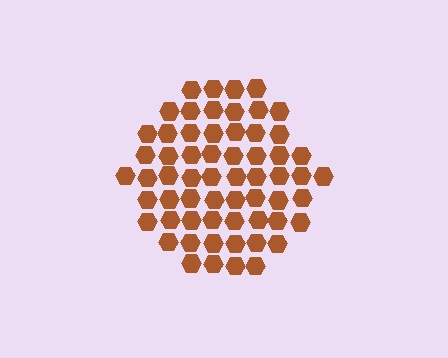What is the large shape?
The large shape is a hexagon.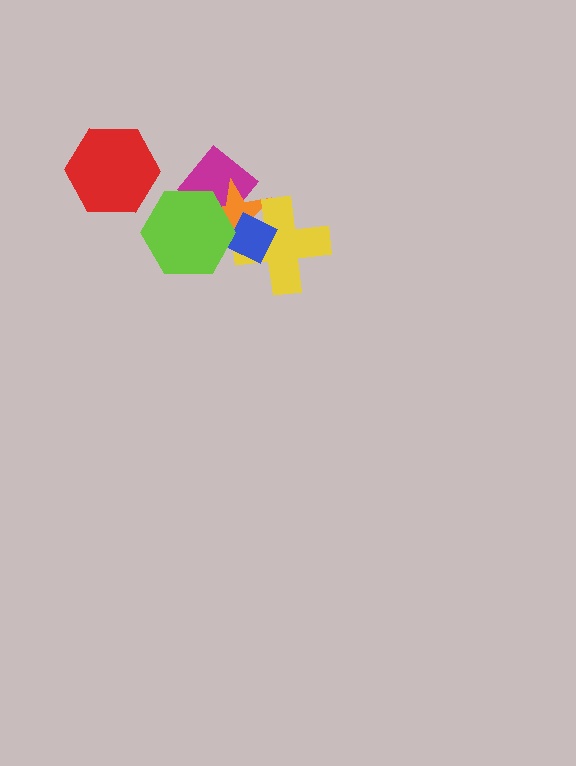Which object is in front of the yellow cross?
The blue diamond is in front of the yellow cross.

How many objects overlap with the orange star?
4 objects overlap with the orange star.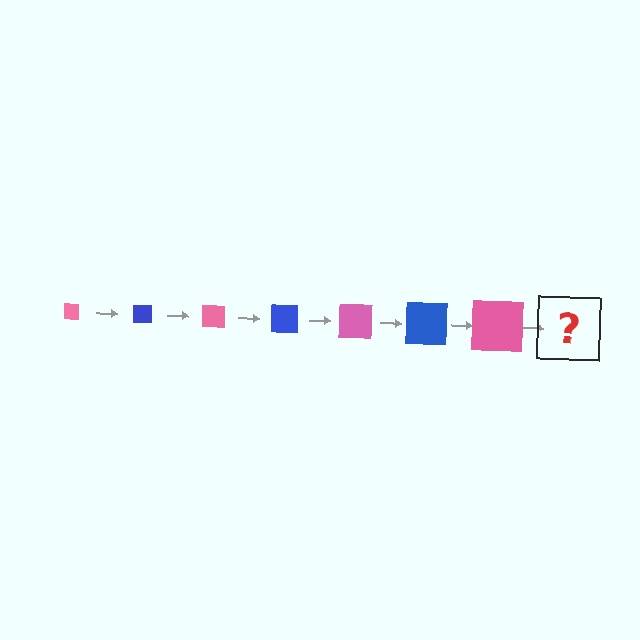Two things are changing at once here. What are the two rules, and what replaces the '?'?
The two rules are that the square grows larger each step and the color cycles through pink and blue. The '?' should be a blue square, larger than the previous one.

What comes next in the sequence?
The next element should be a blue square, larger than the previous one.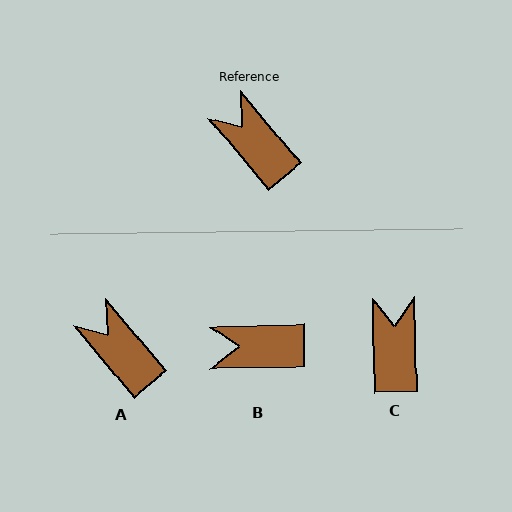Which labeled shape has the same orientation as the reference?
A.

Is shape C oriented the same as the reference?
No, it is off by about 39 degrees.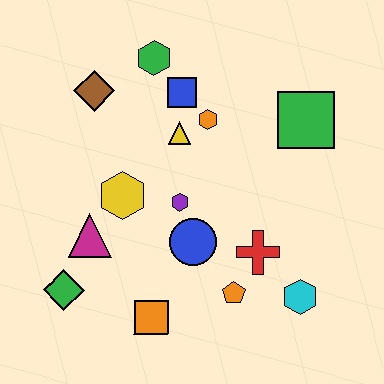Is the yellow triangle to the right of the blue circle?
No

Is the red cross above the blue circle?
No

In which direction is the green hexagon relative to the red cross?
The green hexagon is above the red cross.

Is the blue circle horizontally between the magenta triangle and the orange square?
No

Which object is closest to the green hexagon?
The blue square is closest to the green hexagon.